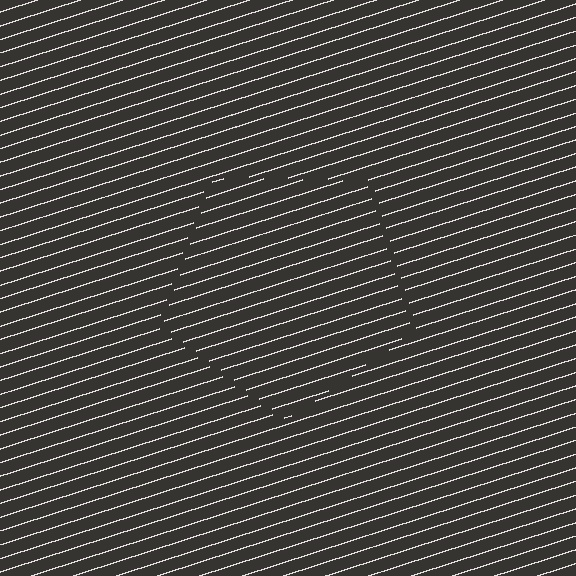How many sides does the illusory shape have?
5 sides — the line-ends trace a pentagon.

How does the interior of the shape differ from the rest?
The interior of the shape contains the same grating, shifted by half a period — the contour is defined by the phase discontinuity where line-ends from the inner and outer gratings abut.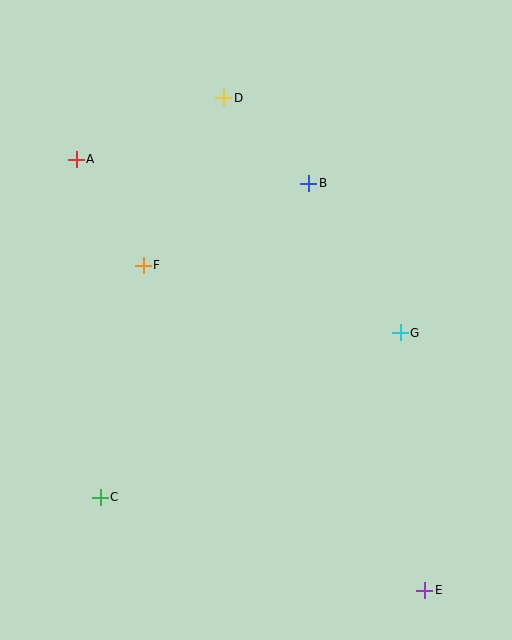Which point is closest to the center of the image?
Point F at (143, 265) is closest to the center.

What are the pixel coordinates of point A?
Point A is at (76, 159).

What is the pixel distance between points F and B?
The distance between F and B is 185 pixels.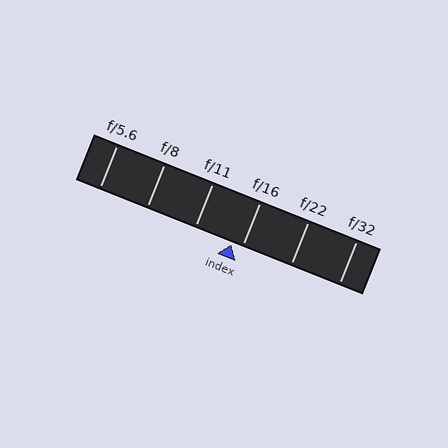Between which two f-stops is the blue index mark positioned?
The index mark is between f/11 and f/16.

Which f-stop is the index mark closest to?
The index mark is closest to f/16.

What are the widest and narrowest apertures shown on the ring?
The widest aperture shown is f/5.6 and the narrowest is f/32.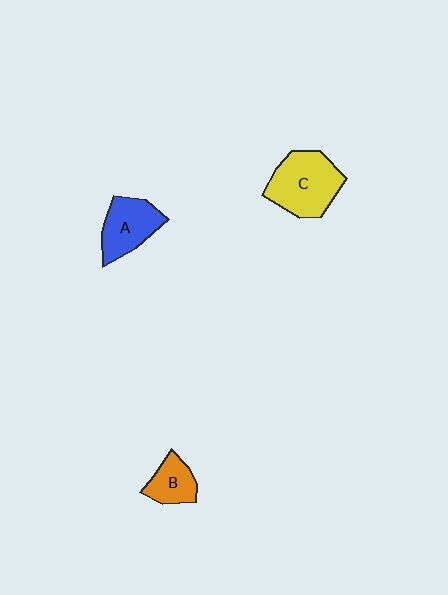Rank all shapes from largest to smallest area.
From largest to smallest: C (yellow), A (blue), B (orange).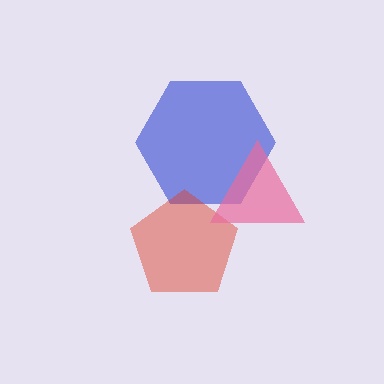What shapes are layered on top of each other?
The layered shapes are: a blue hexagon, a red pentagon, a pink triangle.